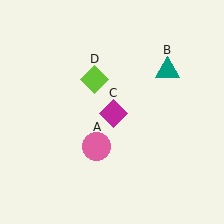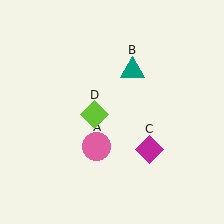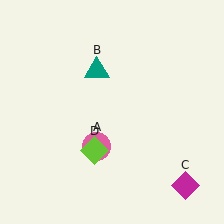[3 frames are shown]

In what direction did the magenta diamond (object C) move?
The magenta diamond (object C) moved down and to the right.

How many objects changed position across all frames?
3 objects changed position: teal triangle (object B), magenta diamond (object C), lime diamond (object D).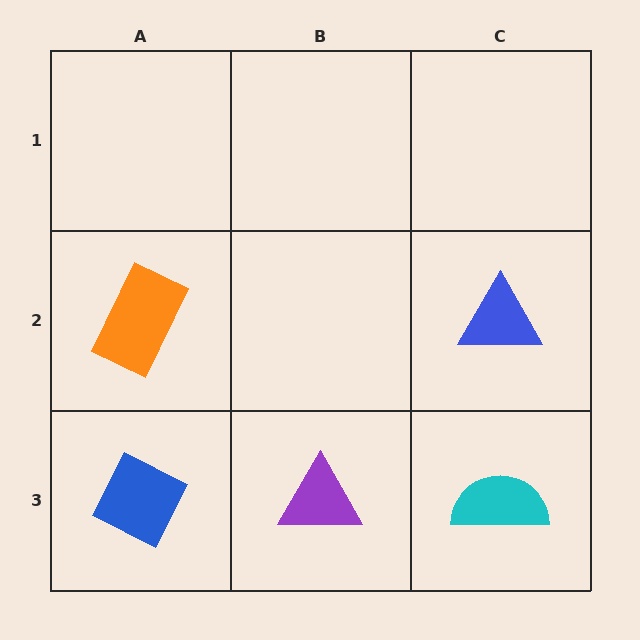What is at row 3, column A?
A blue diamond.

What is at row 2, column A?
An orange rectangle.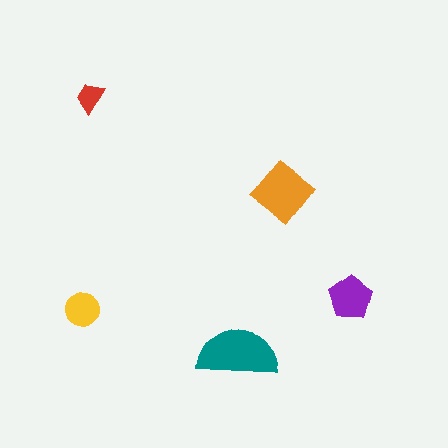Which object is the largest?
The teal semicircle.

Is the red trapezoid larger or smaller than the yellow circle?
Smaller.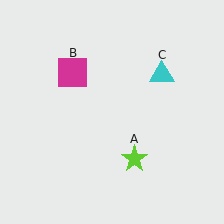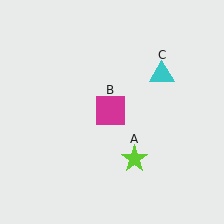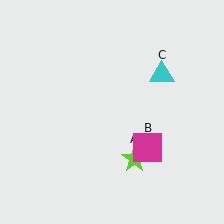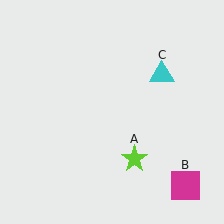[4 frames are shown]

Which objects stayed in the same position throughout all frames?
Lime star (object A) and cyan triangle (object C) remained stationary.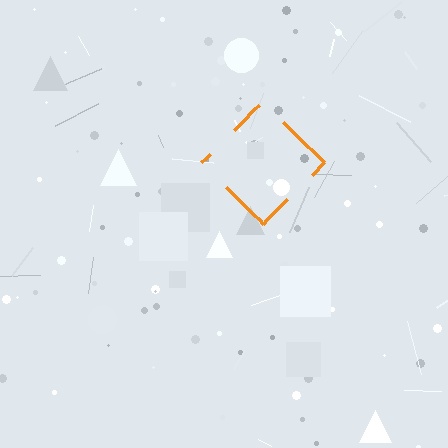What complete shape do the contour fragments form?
The contour fragments form a diamond.